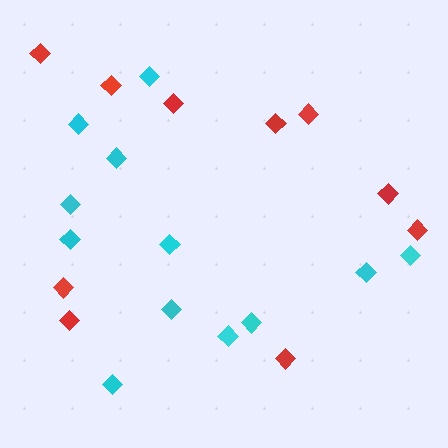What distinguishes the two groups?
There are 2 groups: one group of red diamonds (10) and one group of cyan diamonds (12).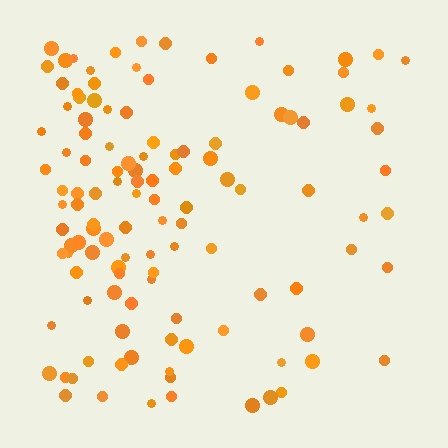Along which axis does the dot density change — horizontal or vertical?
Horizontal.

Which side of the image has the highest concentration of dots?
The left.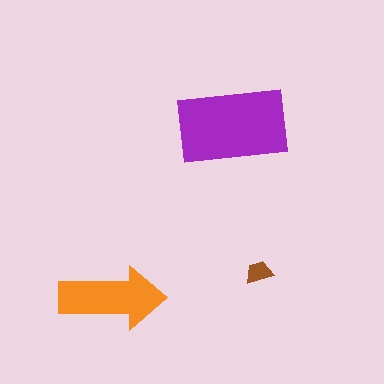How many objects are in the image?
There are 3 objects in the image.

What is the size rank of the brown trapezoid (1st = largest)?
3rd.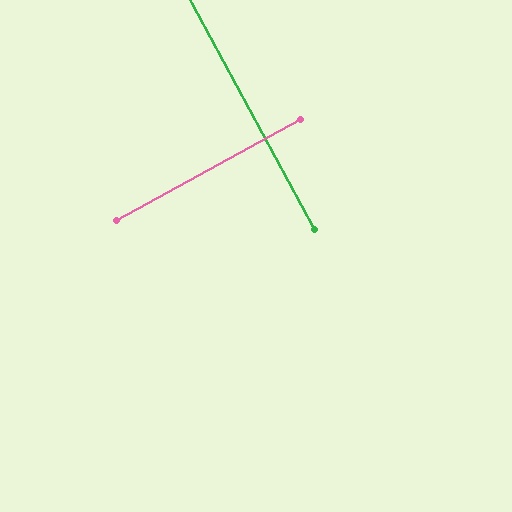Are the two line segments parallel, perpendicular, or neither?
Perpendicular — they meet at approximately 89°.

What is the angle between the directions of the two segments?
Approximately 89 degrees.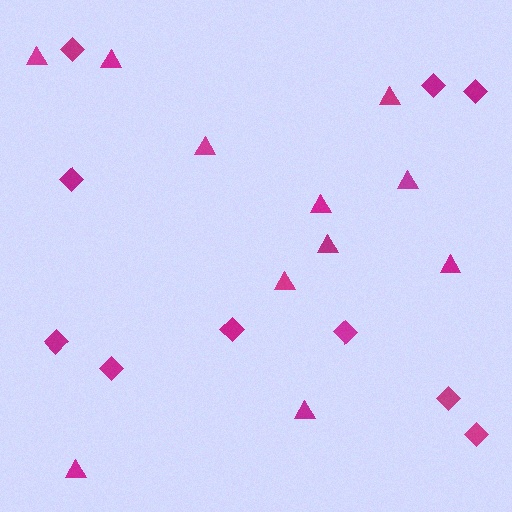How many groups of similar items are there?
There are 2 groups: one group of diamonds (10) and one group of triangles (11).